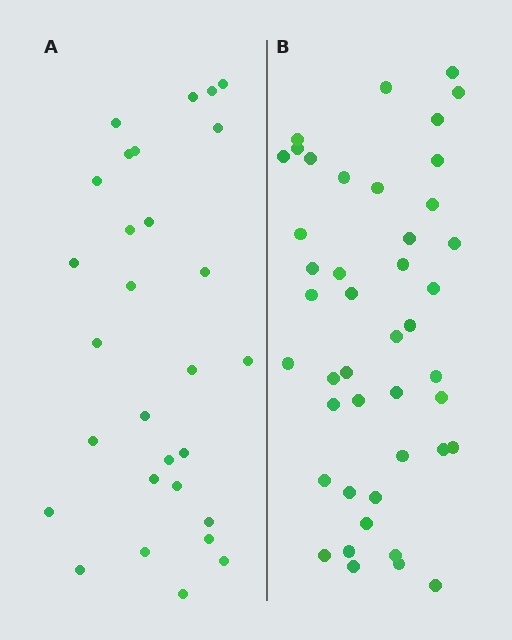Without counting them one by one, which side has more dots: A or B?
Region B (the right region) has more dots.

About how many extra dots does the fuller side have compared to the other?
Region B has approximately 15 more dots than region A.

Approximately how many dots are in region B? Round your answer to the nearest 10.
About 40 dots. (The exact count is 44, which rounds to 40.)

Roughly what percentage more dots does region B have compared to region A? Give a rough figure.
About 50% more.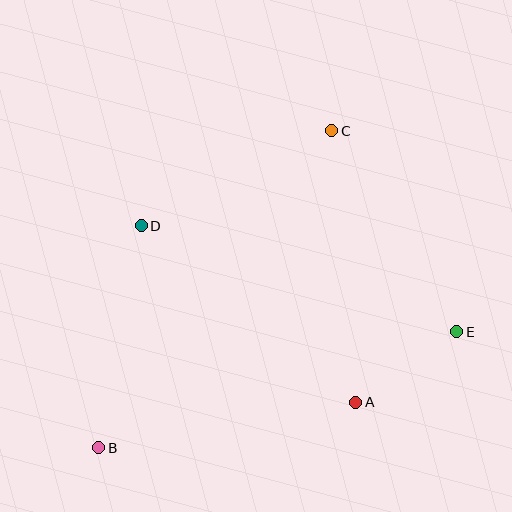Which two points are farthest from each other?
Points B and C are farthest from each other.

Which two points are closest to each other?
Points A and E are closest to each other.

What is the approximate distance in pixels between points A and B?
The distance between A and B is approximately 261 pixels.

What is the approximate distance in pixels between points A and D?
The distance between A and D is approximately 278 pixels.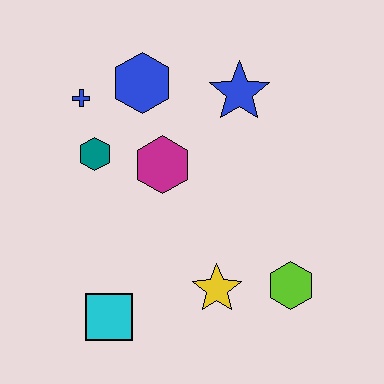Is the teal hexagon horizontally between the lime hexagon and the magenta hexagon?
No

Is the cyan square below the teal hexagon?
Yes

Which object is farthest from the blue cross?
The lime hexagon is farthest from the blue cross.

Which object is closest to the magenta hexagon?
The teal hexagon is closest to the magenta hexagon.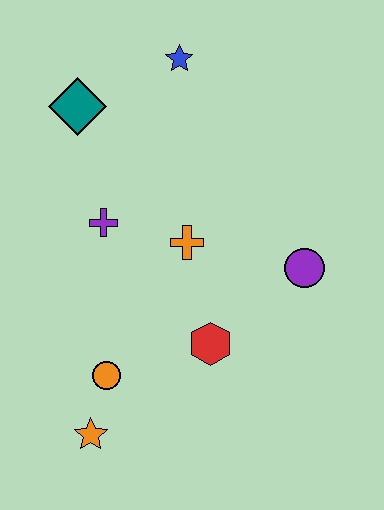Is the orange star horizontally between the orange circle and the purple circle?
No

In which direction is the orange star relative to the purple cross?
The orange star is below the purple cross.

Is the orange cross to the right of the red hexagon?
No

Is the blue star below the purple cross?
No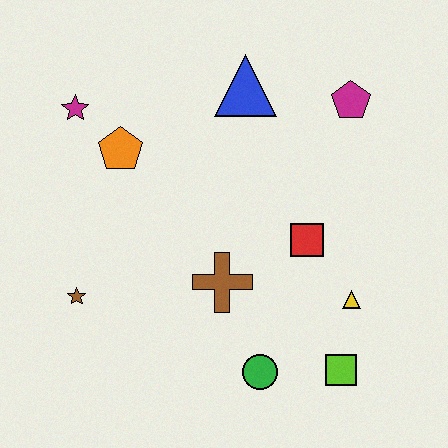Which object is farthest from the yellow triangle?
The magenta star is farthest from the yellow triangle.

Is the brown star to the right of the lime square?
No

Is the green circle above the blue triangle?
No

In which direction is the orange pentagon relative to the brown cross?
The orange pentagon is above the brown cross.